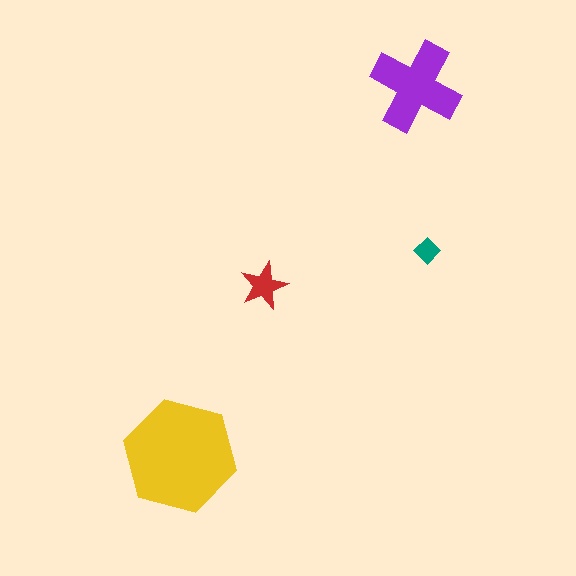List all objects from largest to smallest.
The yellow hexagon, the purple cross, the red star, the teal diamond.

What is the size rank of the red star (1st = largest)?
3rd.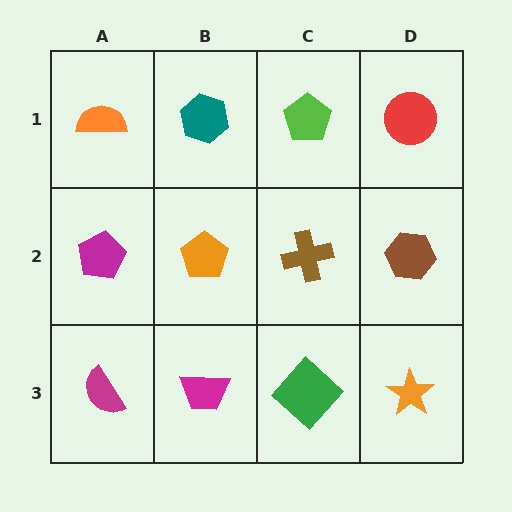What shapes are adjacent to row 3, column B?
An orange pentagon (row 2, column B), a magenta semicircle (row 3, column A), a green diamond (row 3, column C).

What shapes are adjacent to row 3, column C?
A brown cross (row 2, column C), a magenta trapezoid (row 3, column B), an orange star (row 3, column D).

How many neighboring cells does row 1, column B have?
3.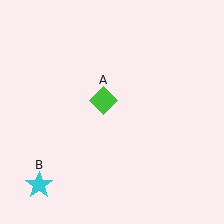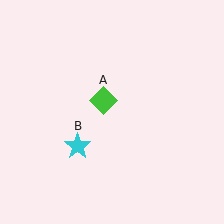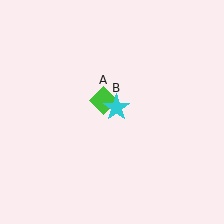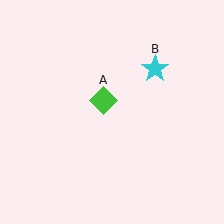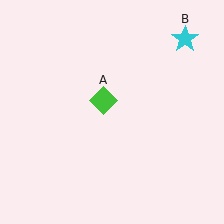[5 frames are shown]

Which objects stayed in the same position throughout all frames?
Green diamond (object A) remained stationary.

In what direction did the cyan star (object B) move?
The cyan star (object B) moved up and to the right.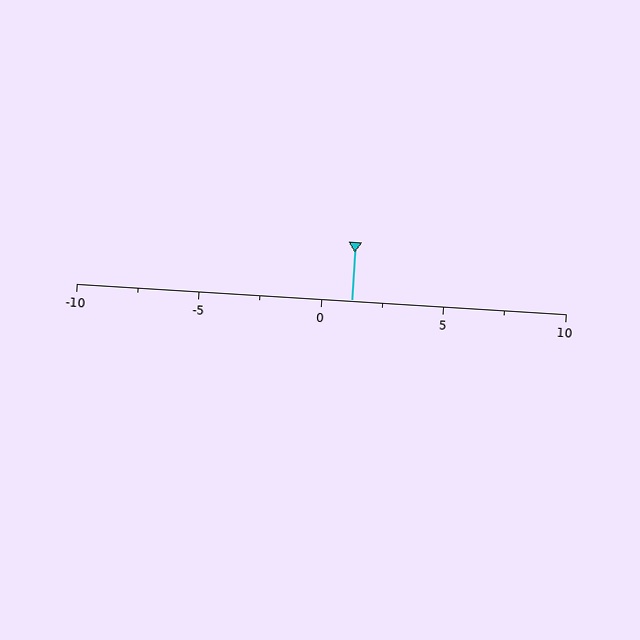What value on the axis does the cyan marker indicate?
The marker indicates approximately 1.2.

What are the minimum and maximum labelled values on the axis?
The axis runs from -10 to 10.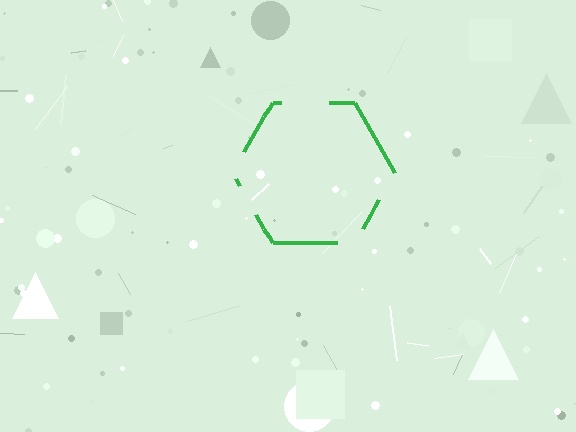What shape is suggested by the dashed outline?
The dashed outline suggests a hexagon.